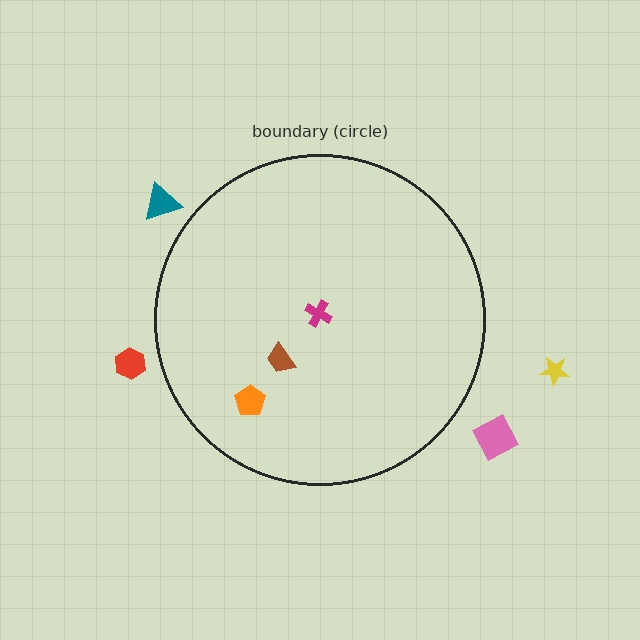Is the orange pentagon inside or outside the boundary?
Inside.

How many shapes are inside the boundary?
3 inside, 4 outside.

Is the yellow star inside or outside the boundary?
Outside.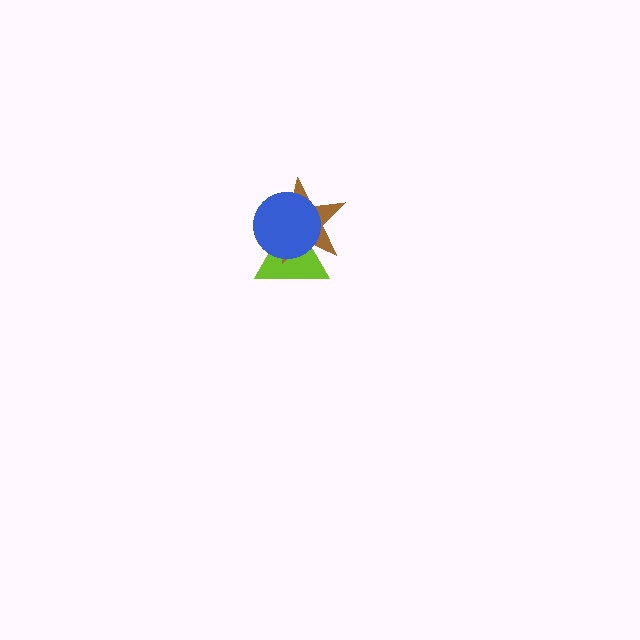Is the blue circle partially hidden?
No, no other shape covers it.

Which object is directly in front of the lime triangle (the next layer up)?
The brown star is directly in front of the lime triangle.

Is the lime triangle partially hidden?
Yes, it is partially covered by another shape.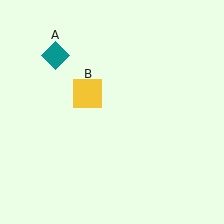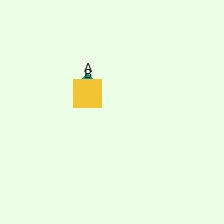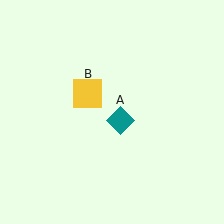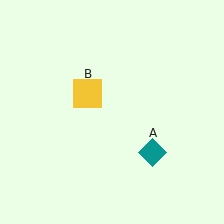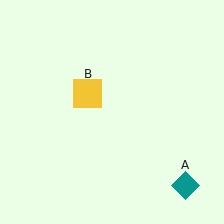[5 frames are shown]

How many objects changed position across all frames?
1 object changed position: teal diamond (object A).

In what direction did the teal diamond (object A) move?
The teal diamond (object A) moved down and to the right.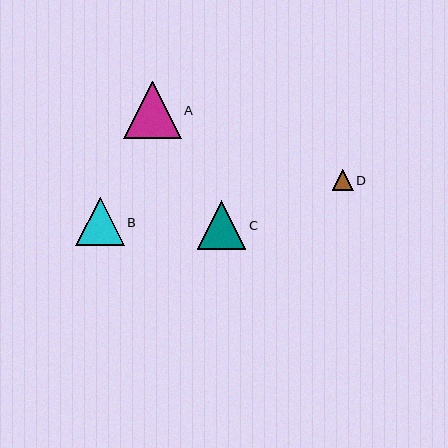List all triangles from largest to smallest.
From largest to smallest: A, C, B, D.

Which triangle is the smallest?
Triangle D is the smallest with a size of approximately 21 pixels.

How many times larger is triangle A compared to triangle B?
Triangle A is approximately 1.2 times the size of triangle B.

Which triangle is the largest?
Triangle A is the largest with a size of approximately 57 pixels.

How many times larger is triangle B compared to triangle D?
Triangle B is approximately 2.3 times the size of triangle D.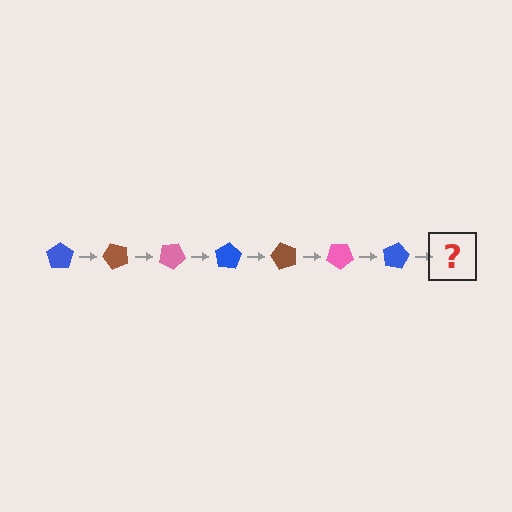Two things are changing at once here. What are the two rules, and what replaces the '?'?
The two rules are that it rotates 50 degrees each step and the color cycles through blue, brown, and pink. The '?' should be a brown pentagon, rotated 350 degrees from the start.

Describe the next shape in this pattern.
It should be a brown pentagon, rotated 350 degrees from the start.